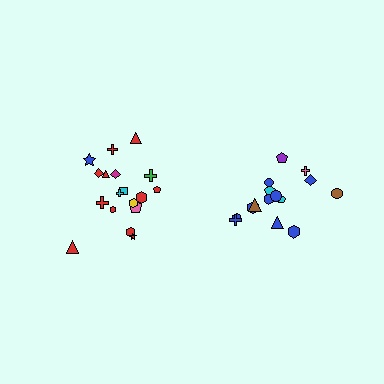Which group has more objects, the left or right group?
The left group.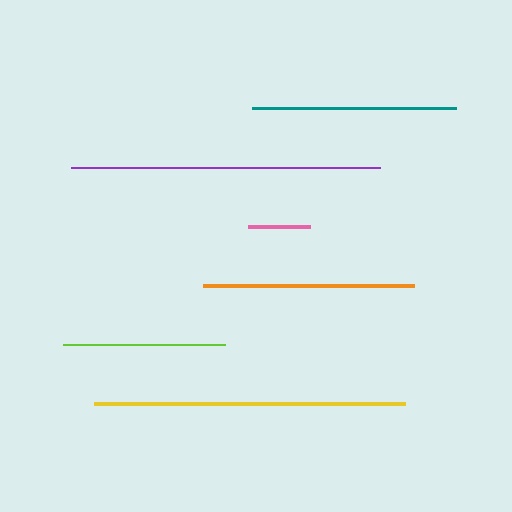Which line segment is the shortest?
The pink line is the shortest at approximately 62 pixels.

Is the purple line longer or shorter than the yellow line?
The yellow line is longer than the purple line.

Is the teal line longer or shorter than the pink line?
The teal line is longer than the pink line.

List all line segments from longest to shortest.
From longest to shortest: yellow, purple, orange, teal, lime, pink.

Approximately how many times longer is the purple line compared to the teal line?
The purple line is approximately 1.5 times the length of the teal line.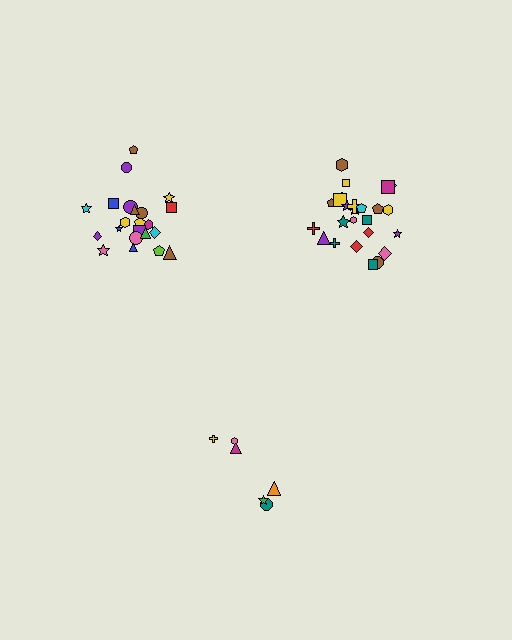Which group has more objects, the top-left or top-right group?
The top-right group.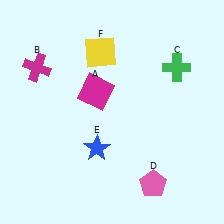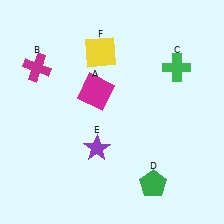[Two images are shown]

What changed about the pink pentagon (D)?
In Image 1, D is pink. In Image 2, it changed to green.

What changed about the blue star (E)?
In Image 1, E is blue. In Image 2, it changed to purple.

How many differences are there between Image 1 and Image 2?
There are 2 differences between the two images.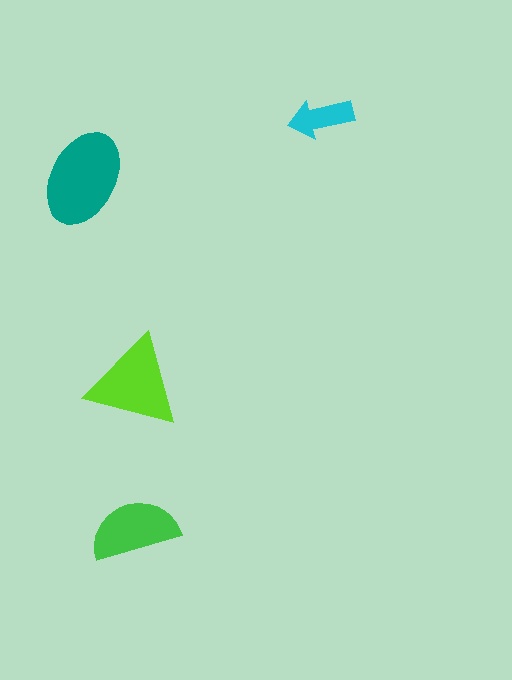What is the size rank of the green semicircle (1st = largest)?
3rd.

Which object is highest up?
The cyan arrow is topmost.